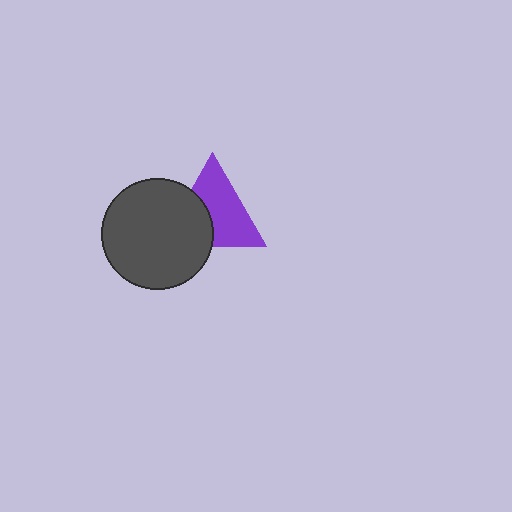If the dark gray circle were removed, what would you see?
You would see the complete purple triangle.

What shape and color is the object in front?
The object in front is a dark gray circle.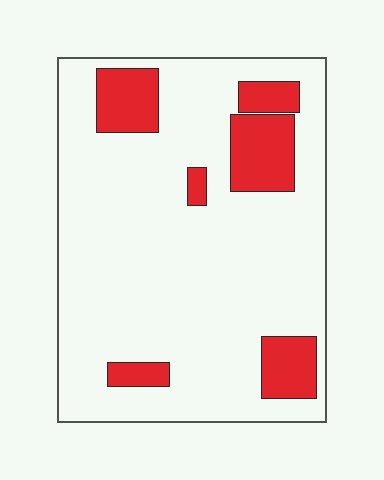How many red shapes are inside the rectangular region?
6.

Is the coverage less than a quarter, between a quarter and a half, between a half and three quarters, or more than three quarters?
Less than a quarter.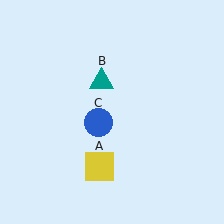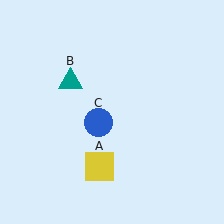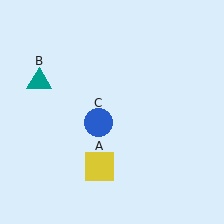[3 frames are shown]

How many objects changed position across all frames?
1 object changed position: teal triangle (object B).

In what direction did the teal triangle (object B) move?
The teal triangle (object B) moved left.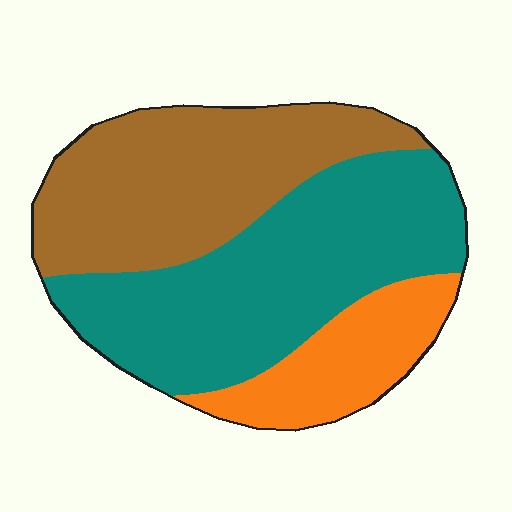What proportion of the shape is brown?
Brown covers 37% of the shape.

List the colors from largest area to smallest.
From largest to smallest: teal, brown, orange.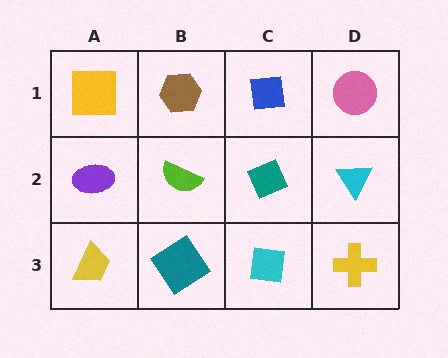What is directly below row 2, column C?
A cyan square.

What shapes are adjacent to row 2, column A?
A yellow square (row 1, column A), a yellow trapezoid (row 3, column A), a lime semicircle (row 2, column B).